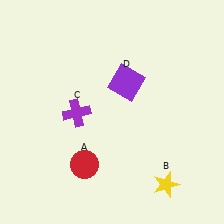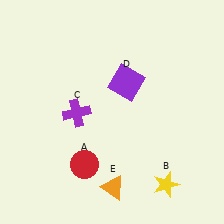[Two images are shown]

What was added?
An orange triangle (E) was added in Image 2.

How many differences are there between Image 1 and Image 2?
There is 1 difference between the two images.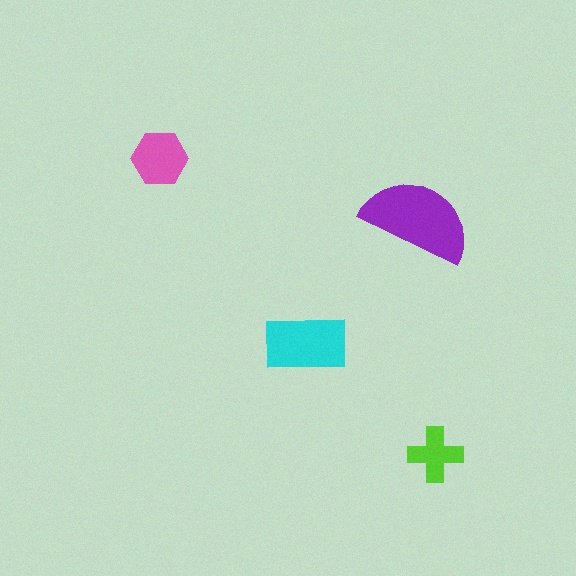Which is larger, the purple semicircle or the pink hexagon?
The purple semicircle.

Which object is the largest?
The purple semicircle.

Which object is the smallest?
The lime cross.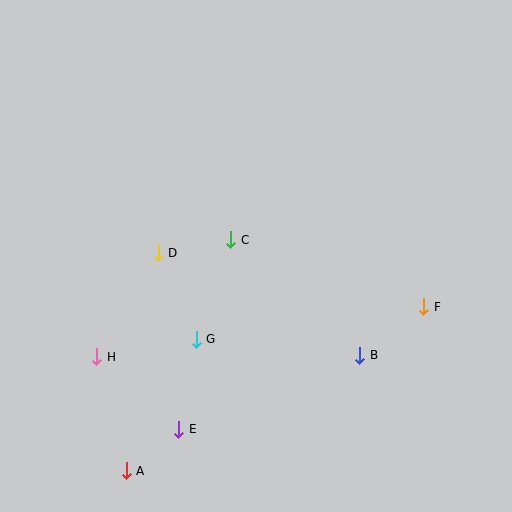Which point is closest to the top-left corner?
Point D is closest to the top-left corner.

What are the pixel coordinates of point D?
Point D is at (158, 253).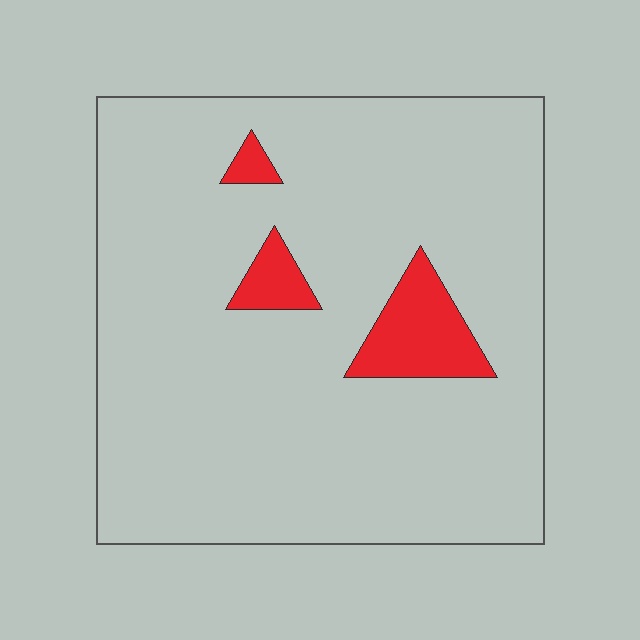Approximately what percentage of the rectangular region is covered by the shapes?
Approximately 10%.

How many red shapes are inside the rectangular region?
3.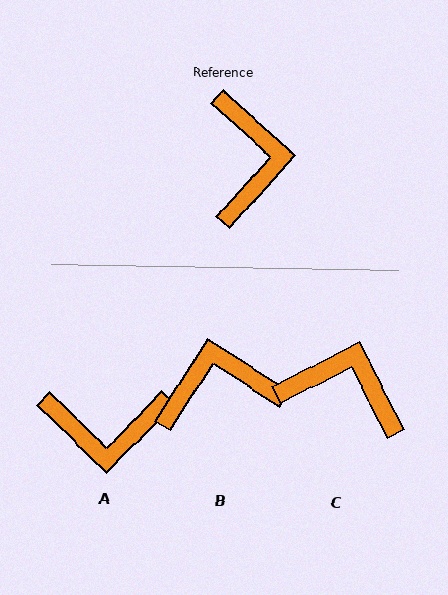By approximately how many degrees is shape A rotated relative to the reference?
Approximately 92 degrees clockwise.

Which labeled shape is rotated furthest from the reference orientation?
B, about 99 degrees away.